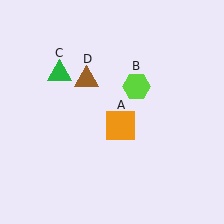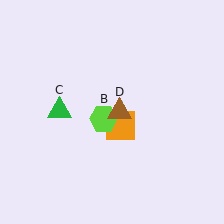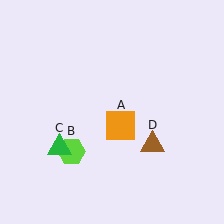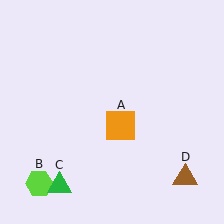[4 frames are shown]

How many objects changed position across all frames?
3 objects changed position: lime hexagon (object B), green triangle (object C), brown triangle (object D).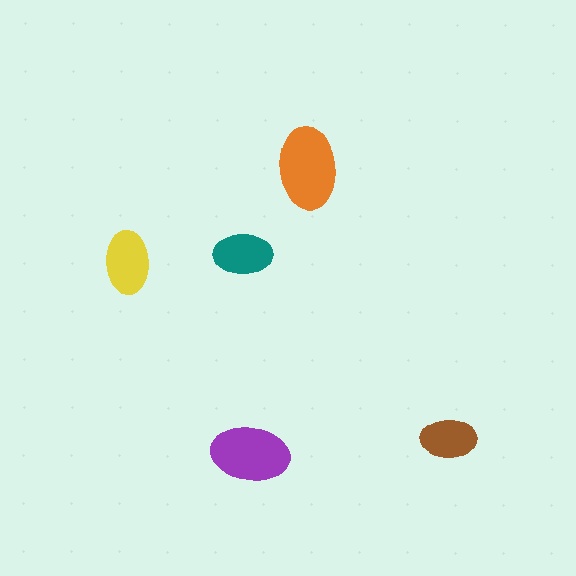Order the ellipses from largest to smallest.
the orange one, the purple one, the yellow one, the teal one, the brown one.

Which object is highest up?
The orange ellipse is topmost.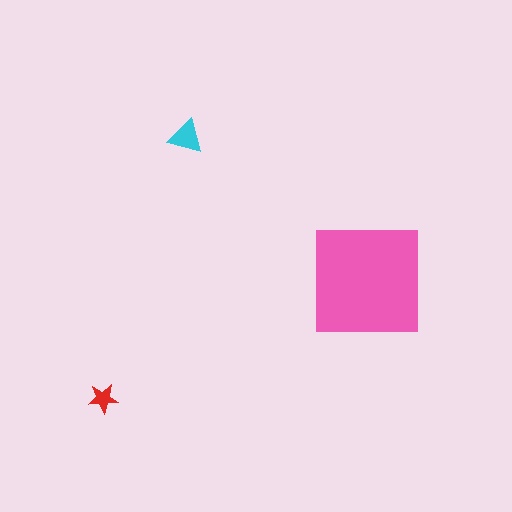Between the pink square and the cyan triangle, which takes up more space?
The pink square.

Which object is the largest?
The pink square.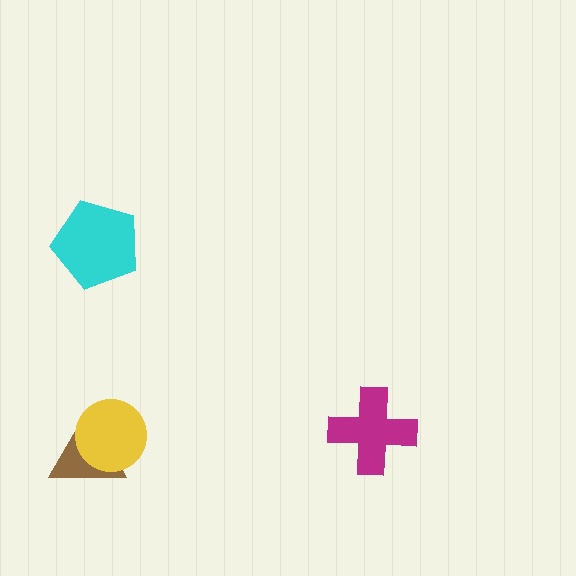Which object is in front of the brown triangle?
The yellow circle is in front of the brown triangle.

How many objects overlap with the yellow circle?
1 object overlaps with the yellow circle.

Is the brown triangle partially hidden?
Yes, it is partially covered by another shape.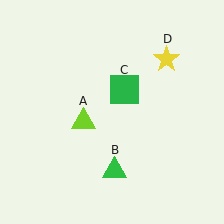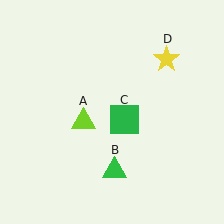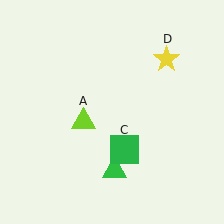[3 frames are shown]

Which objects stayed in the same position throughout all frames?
Lime triangle (object A) and green triangle (object B) and yellow star (object D) remained stationary.